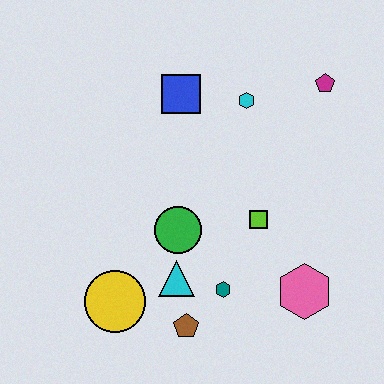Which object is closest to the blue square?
The cyan hexagon is closest to the blue square.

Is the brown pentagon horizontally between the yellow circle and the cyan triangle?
No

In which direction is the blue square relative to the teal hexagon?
The blue square is above the teal hexagon.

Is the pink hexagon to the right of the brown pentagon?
Yes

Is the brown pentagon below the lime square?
Yes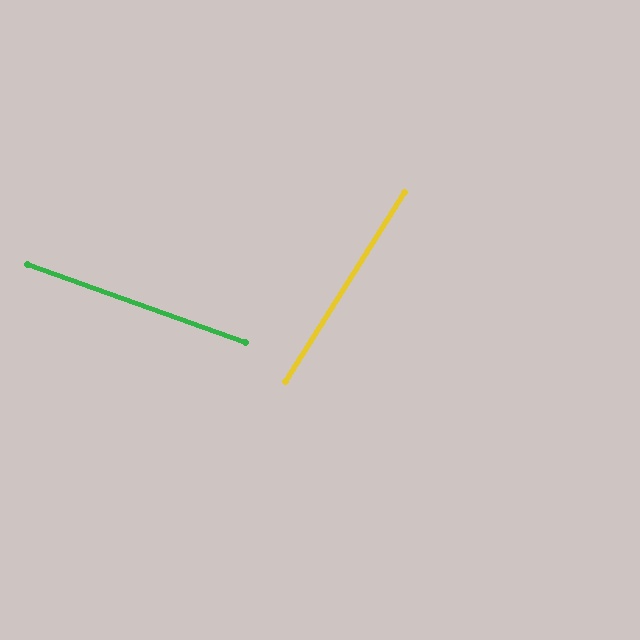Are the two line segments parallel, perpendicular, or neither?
Neither parallel nor perpendicular — they differ by about 77°.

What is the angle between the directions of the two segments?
Approximately 77 degrees.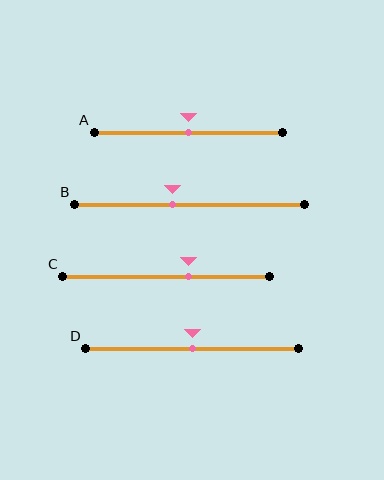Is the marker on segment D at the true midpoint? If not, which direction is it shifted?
Yes, the marker on segment D is at the true midpoint.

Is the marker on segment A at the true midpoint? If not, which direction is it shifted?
Yes, the marker on segment A is at the true midpoint.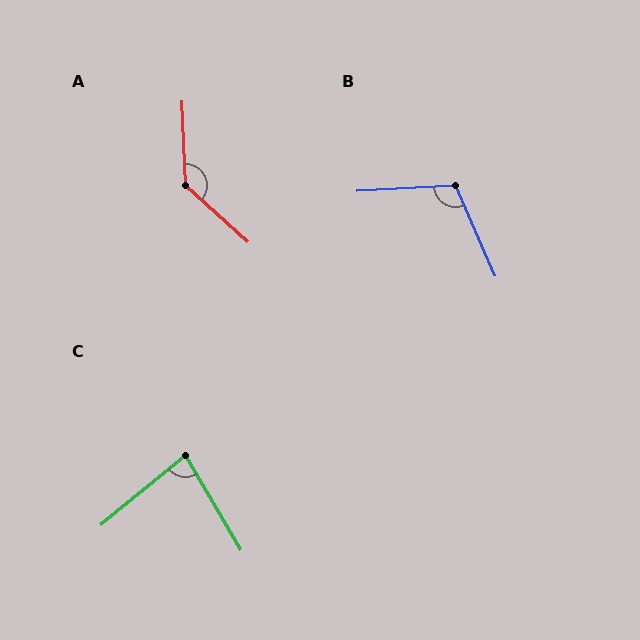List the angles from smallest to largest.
C (81°), B (110°), A (134°).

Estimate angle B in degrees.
Approximately 110 degrees.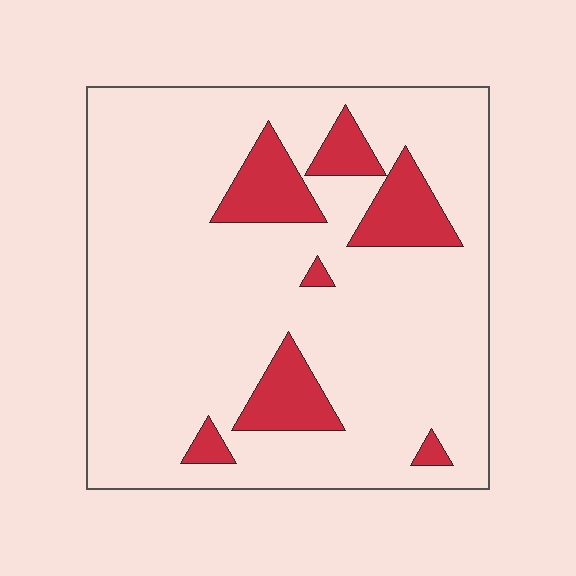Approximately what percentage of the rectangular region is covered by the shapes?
Approximately 15%.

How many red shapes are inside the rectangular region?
7.